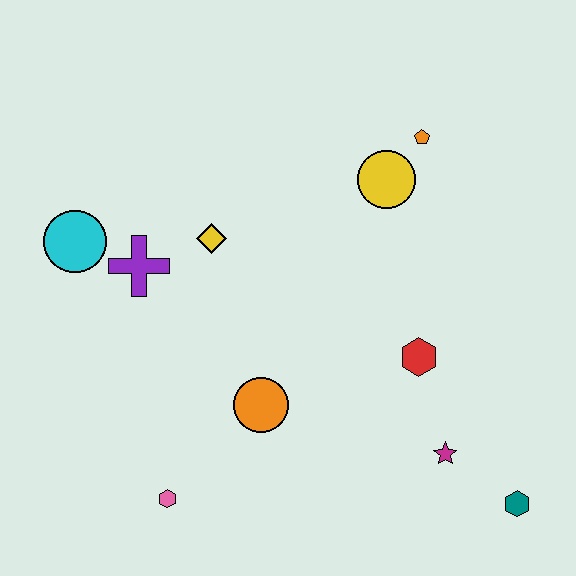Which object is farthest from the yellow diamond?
The teal hexagon is farthest from the yellow diamond.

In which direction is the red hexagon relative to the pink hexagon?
The red hexagon is to the right of the pink hexagon.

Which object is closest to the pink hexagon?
The orange circle is closest to the pink hexagon.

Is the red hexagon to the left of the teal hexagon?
Yes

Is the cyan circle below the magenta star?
No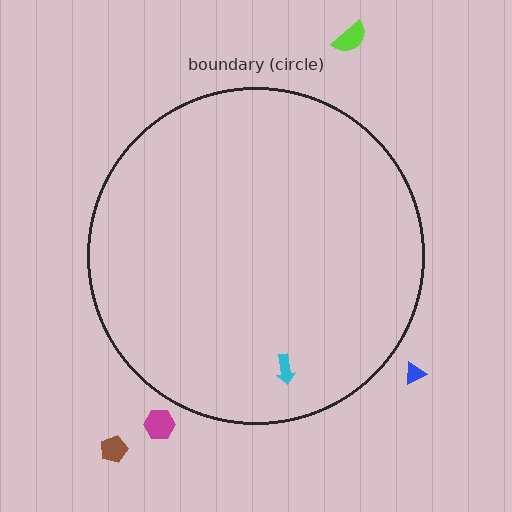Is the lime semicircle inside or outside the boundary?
Outside.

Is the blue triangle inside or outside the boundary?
Outside.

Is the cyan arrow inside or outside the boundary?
Inside.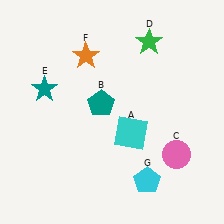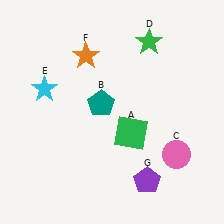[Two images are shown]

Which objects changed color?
A changed from cyan to green. E changed from teal to cyan. G changed from cyan to purple.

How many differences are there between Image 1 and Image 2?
There are 3 differences between the two images.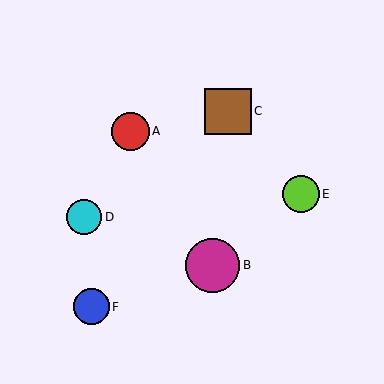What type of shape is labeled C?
Shape C is a brown square.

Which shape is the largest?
The magenta circle (labeled B) is the largest.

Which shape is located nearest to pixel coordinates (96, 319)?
The blue circle (labeled F) at (91, 307) is nearest to that location.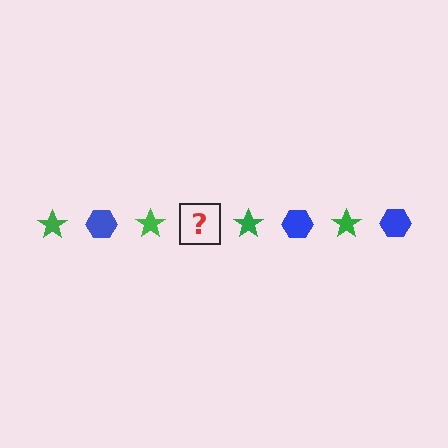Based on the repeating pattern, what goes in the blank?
The blank should be a blue hexagon.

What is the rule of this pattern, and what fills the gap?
The rule is that the pattern alternates between green star and blue hexagon. The gap should be filled with a blue hexagon.